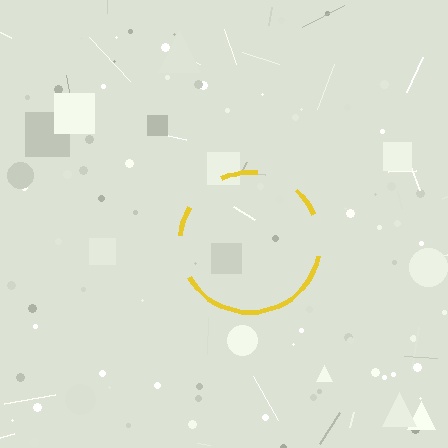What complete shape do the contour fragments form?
The contour fragments form a circle.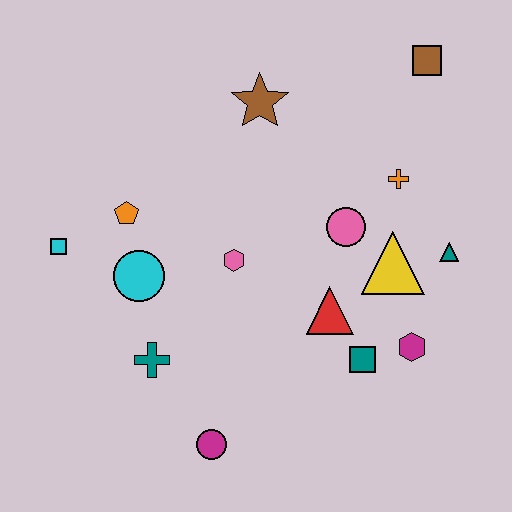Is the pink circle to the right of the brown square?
No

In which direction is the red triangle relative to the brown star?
The red triangle is below the brown star.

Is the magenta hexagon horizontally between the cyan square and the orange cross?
No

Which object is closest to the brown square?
The orange cross is closest to the brown square.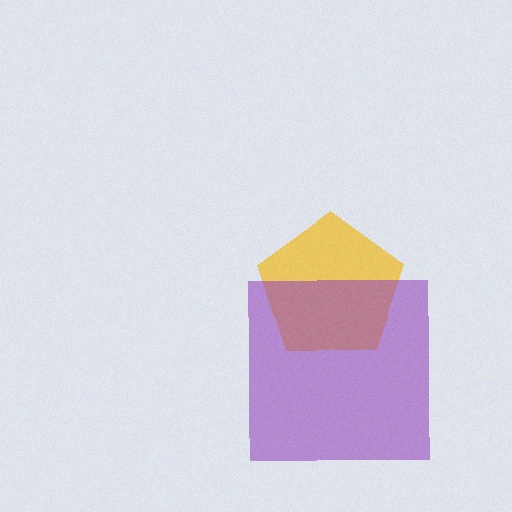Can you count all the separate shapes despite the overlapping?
Yes, there are 2 separate shapes.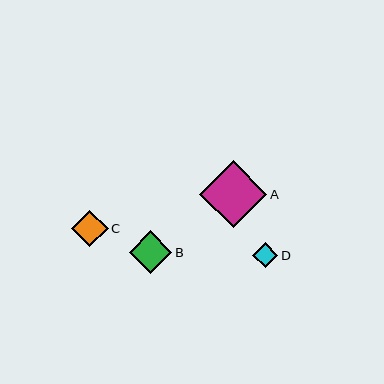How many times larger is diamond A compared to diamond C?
Diamond A is approximately 1.8 times the size of diamond C.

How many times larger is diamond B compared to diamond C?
Diamond B is approximately 1.2 times the size of diamond C.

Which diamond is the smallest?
Diamond D is the smallest with a size of approximately 26 pixels.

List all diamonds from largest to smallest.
From largest to smallest: A, B, C, D.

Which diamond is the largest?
Diamond A is the largest with a size of approximately 67 pixels.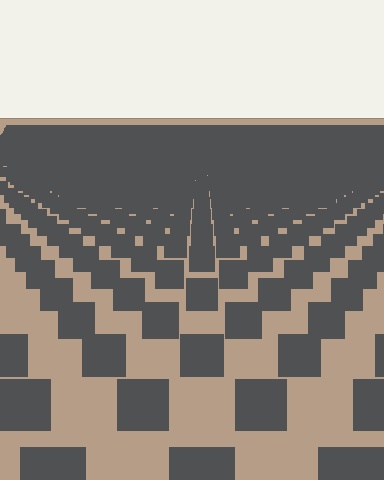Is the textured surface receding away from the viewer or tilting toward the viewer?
The surface is receding away from the viewer. Texture elements get smaller and denser toward the top.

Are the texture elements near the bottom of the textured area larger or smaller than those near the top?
Larger. Near the bottom, elements are closer to the viewer and appear at a bigger on-screen size.